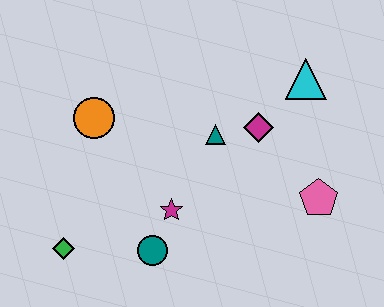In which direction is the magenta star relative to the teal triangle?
The magenta star is below the teal triangle.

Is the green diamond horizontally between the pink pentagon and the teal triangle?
No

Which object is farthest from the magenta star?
The cyan triangle is farthest from the magenta star.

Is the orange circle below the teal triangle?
No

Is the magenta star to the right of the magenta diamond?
No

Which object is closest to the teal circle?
The magenta star is closest to the teal circle.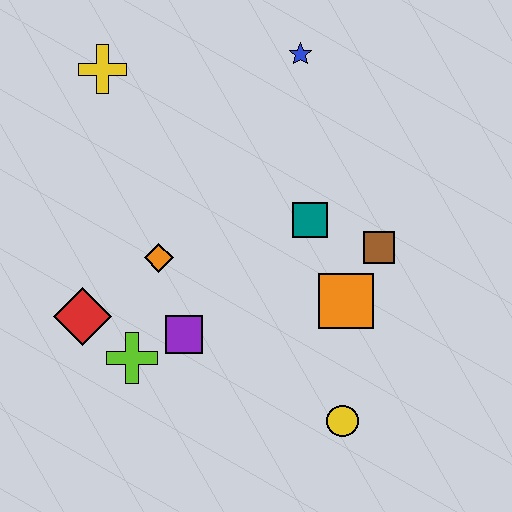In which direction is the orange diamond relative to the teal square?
The orange diamond is to the left of the teal square.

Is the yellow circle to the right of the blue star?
Yes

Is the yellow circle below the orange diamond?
Yes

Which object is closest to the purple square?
The lime cross is closest to the purple square.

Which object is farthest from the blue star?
The yellow circle is farthest from the blue star.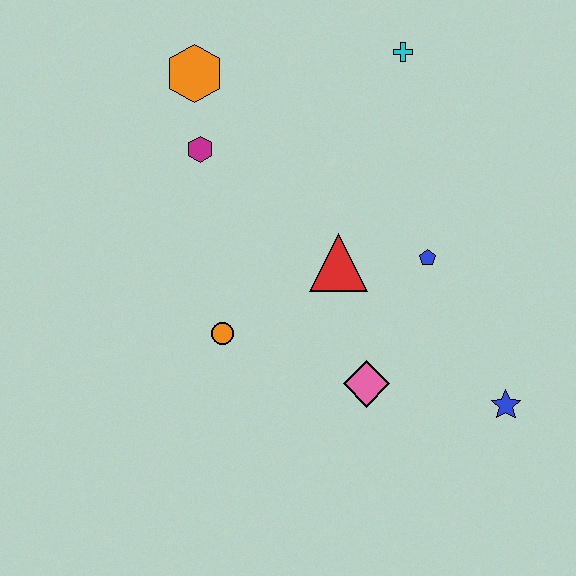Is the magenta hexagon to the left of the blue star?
Yes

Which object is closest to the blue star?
The pink diamond is closest to the blue star.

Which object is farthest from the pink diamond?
The orange hexagon is farthest from the pink diamond.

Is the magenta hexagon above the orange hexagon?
No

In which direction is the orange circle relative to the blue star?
The orange circle is to the left of the blue star.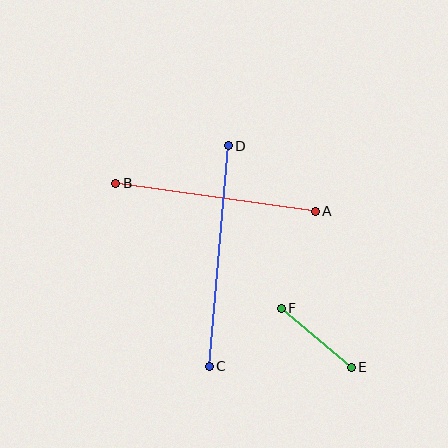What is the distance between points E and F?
The distance is approximately 92 pixels.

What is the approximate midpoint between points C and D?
The midpoint is at approximately (219, 256) pixels.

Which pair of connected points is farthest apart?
Points C and D are farthest apart.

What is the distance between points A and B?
The distance is approximately 202 pixels.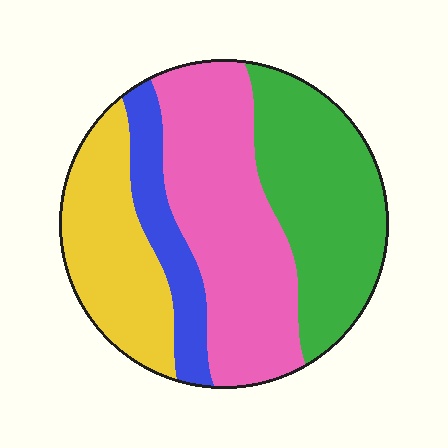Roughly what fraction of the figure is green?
Green takes up about one third (1/3) of the figure.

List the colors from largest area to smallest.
From largest to smallest: pink, green, yellow, blue.